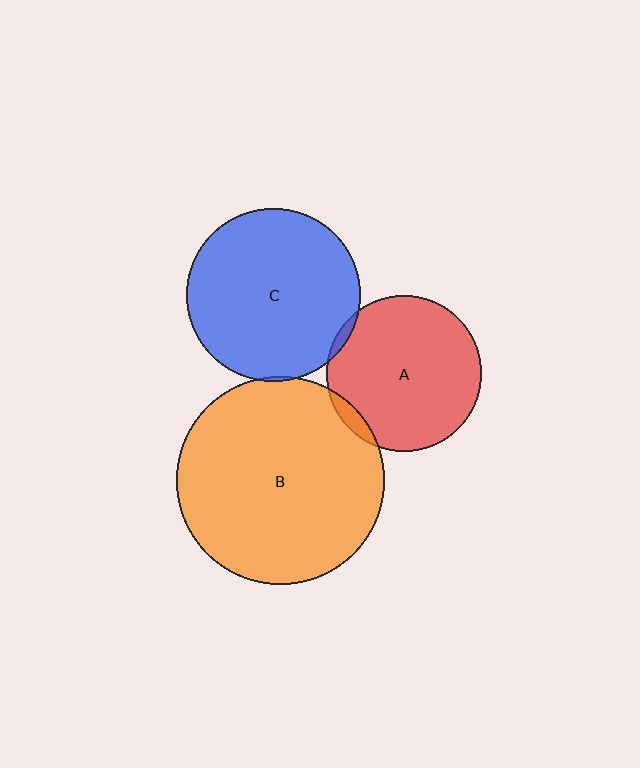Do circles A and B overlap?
Yes.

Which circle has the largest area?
Circle B (orange).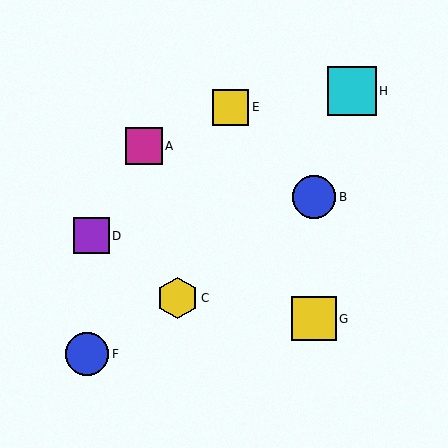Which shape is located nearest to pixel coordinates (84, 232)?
The purple square (labeled D) at (92, 236) is nearest to that location.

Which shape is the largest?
The cyan square (labeled H) is the largest.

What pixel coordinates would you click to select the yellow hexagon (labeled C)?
Click at (177, 298) to select the yellow hexagon C.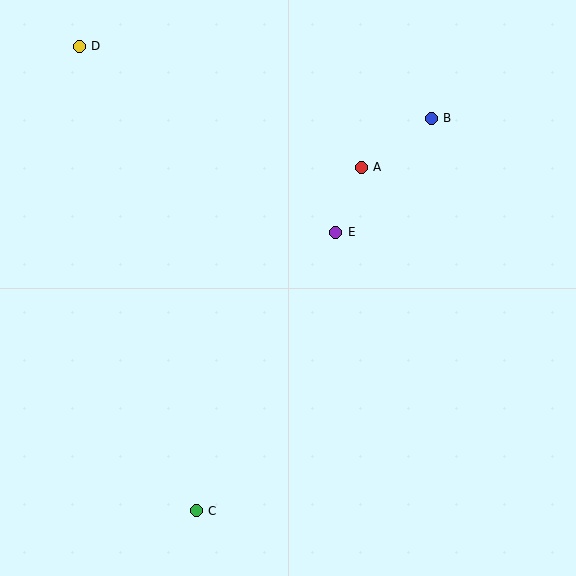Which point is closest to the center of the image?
Point E at (336, 232) is closest to the center.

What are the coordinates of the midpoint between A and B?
The midpoint between A and B is at (396, 143).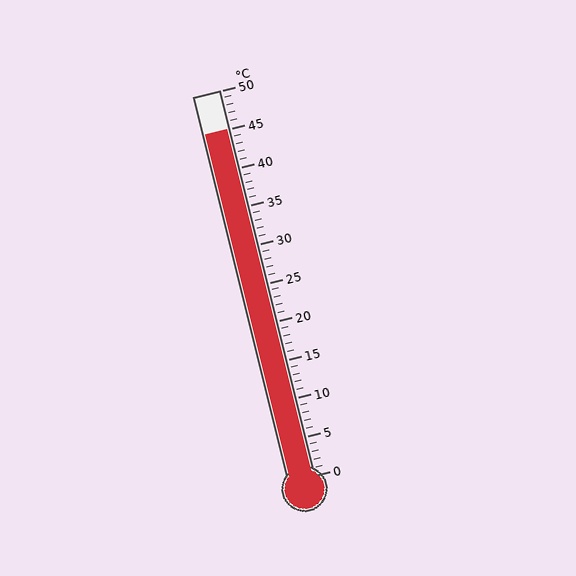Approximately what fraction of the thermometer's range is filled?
The thermometer is filled to approximately 90% of its range.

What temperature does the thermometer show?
The thermometer shows approximately 45°C.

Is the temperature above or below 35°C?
The temperature is above 35°C.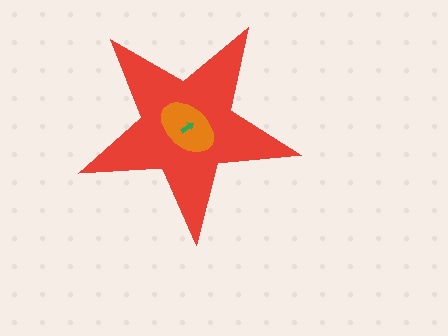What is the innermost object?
The green arrow.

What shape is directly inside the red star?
The orange ellipse.